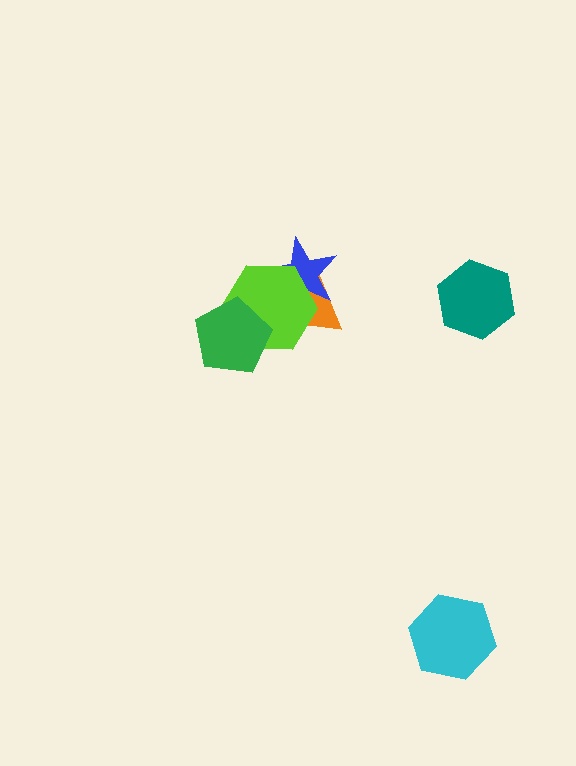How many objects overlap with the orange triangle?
2 objects overlap with the orange triangle.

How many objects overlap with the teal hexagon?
0 objects overlap with the teal hexagon.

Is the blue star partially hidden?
Yes, it is partially covered by another shape.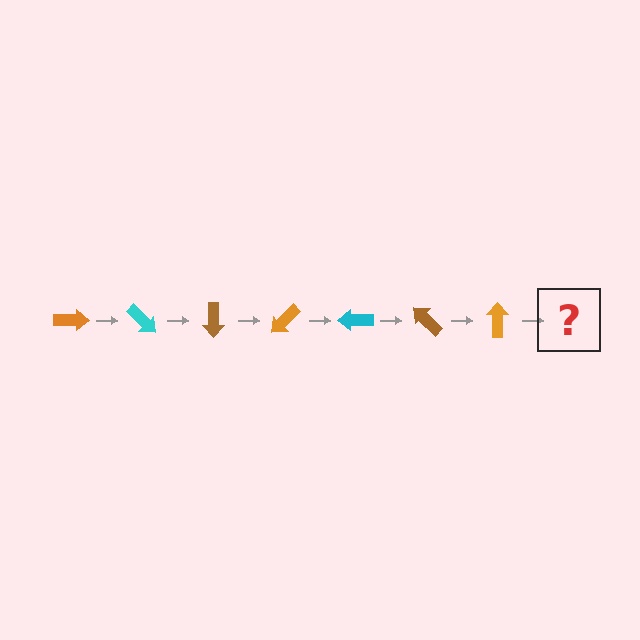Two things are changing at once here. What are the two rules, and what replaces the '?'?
The two rules are that it rotates 45 degrees each step and the color cycles through orange, cyan, and brown. The '?' should be a cyan arrow, rotated 315 degrees from the start.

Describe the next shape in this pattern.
It should be a cyan arrow, rotated 315 degrees from the start.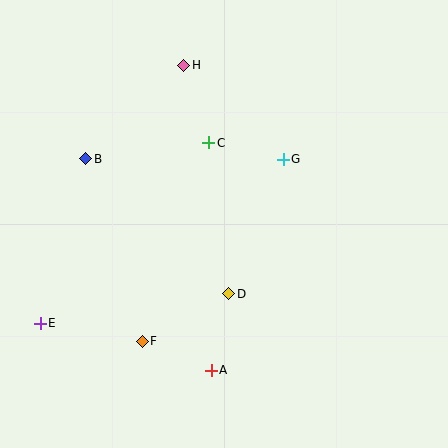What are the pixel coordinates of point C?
Point C is at (209, 143).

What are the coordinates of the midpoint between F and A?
The midpoint between F and A is at (177, 356).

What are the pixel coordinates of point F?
Point F is at (142, 341).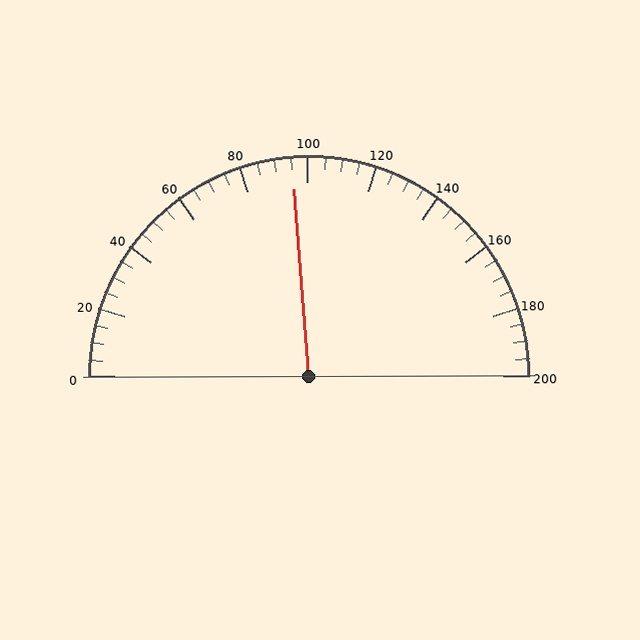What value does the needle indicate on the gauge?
The needle indicates approximately 95.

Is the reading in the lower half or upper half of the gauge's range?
The reading is in the lower half of the range (0 to 200).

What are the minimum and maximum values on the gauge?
The gauge ranges from 0 to 200.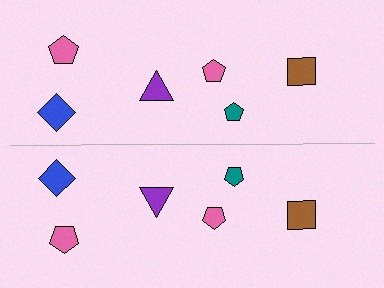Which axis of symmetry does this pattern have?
The pattern has a horizontal axis of symmetry running through the center of the image.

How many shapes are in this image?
There are 12 shapes in this image.